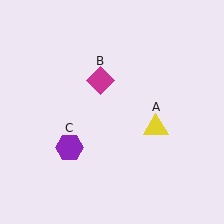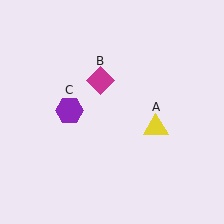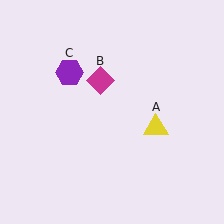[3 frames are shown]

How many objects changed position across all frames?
1 object changed position: purple hexagon (object C).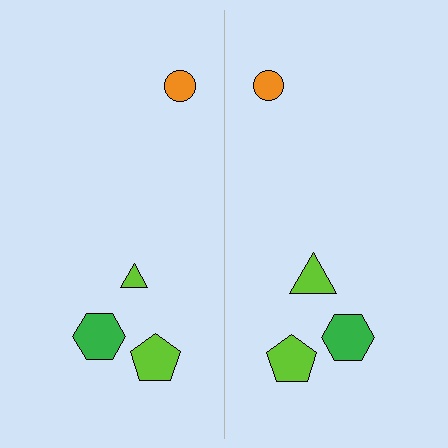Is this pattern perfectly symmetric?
No, the pattern is not perfectly symmetric. The lime triangle on the right side has a different size than its mirror counterpart.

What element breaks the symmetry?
The lime triangle on the right side has a different size than its mirror counterpart.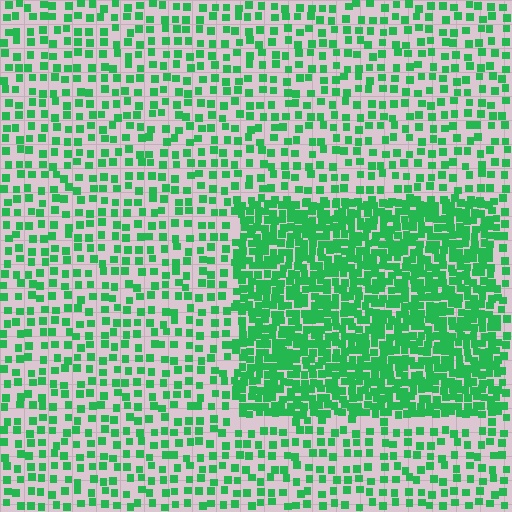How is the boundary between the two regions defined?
The boundary is defined by a change in element density (approximately 2.5x ratio). All elements are the same color, size, and shape.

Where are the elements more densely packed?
The elements are more densely packed inside the rectangle boundary.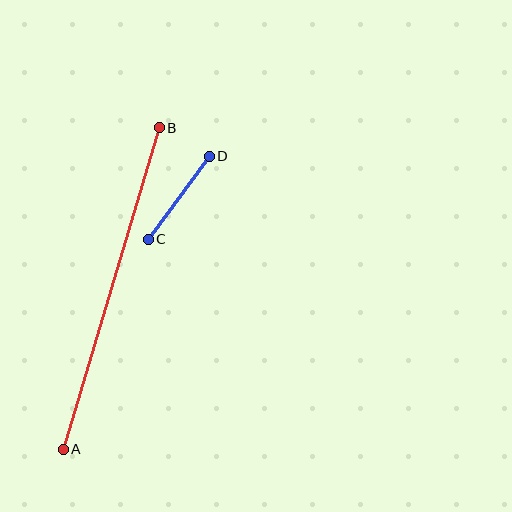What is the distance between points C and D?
The distance is approximately 103 pixels.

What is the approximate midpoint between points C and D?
The midpoint is at approximately (179, 198) pixels.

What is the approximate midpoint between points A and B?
The midpoint is at approximately (111, 288) pixels.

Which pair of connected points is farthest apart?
Points A and B are farthest apart.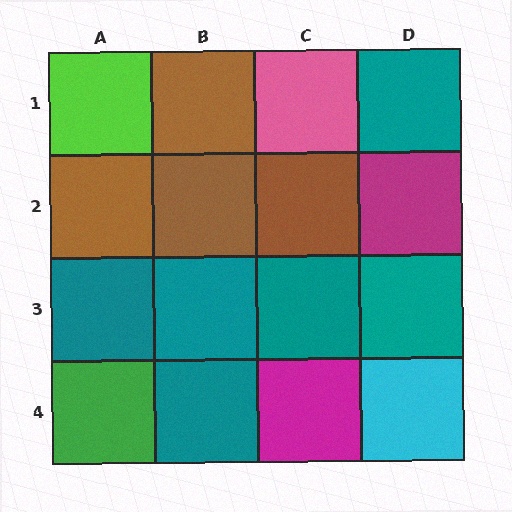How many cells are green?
1 cell is green.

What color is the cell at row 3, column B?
Teal.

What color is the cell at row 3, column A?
Teal.